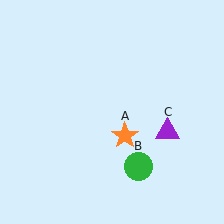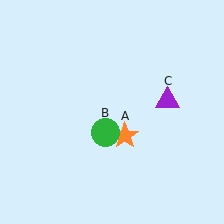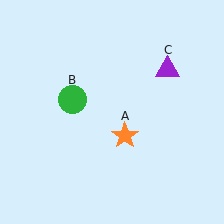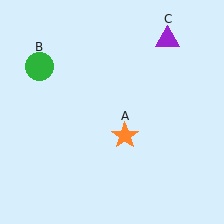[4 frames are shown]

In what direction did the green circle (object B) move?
The green circle (object B) moved up and to the left.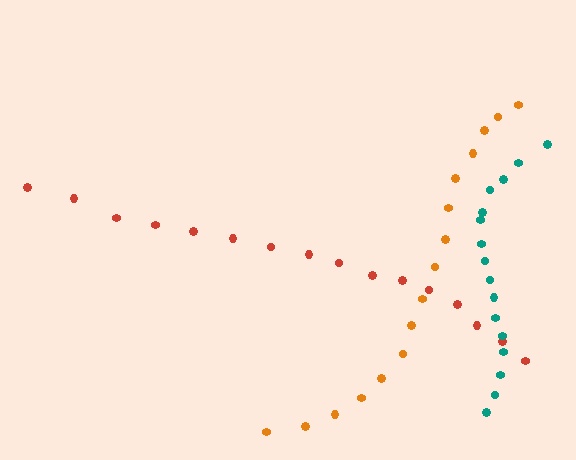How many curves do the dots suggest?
There are 3 distinct paths.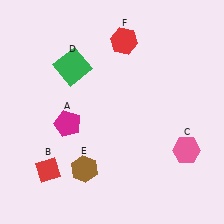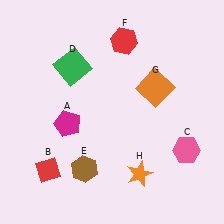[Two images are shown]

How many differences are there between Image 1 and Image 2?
There are 2 differences between the two images.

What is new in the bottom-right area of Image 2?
An orange star (H) was added in the bottom-right area of Image 2.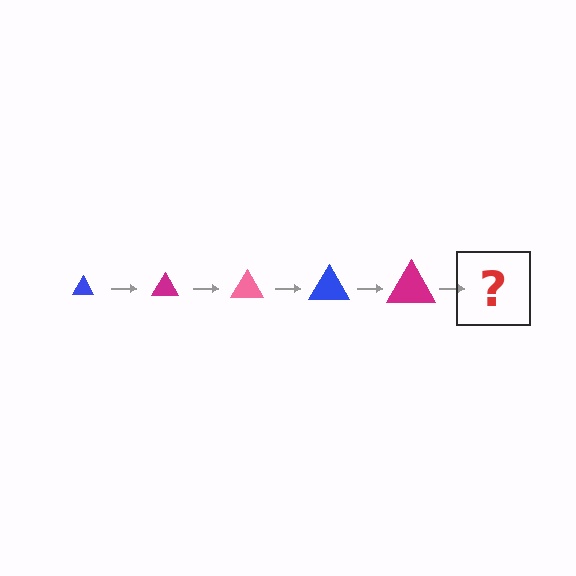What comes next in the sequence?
The next element should be a pink triangle, larger than the previous one.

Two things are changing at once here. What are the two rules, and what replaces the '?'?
The two rules are that the triangle grows larger each step and the color cycles through blue, magenta, and pink. The '?' should be a pink triangle, larger than the previous one.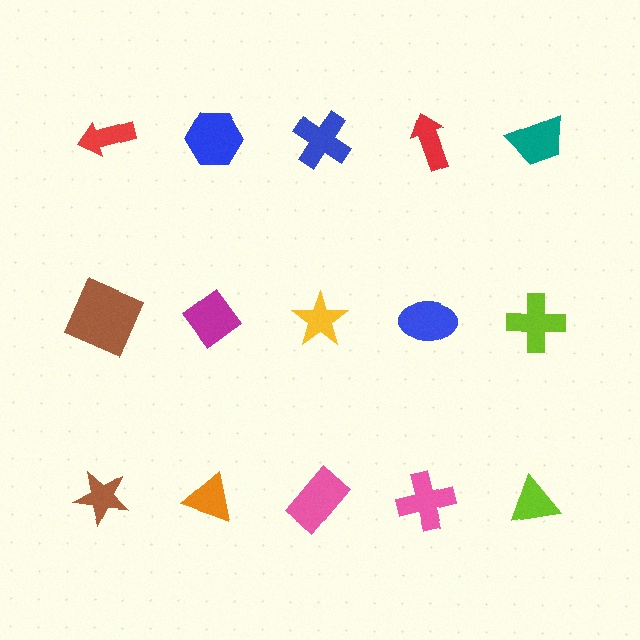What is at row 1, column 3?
A blue cross.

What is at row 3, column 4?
A pink cross.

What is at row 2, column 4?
A blue ellipse.